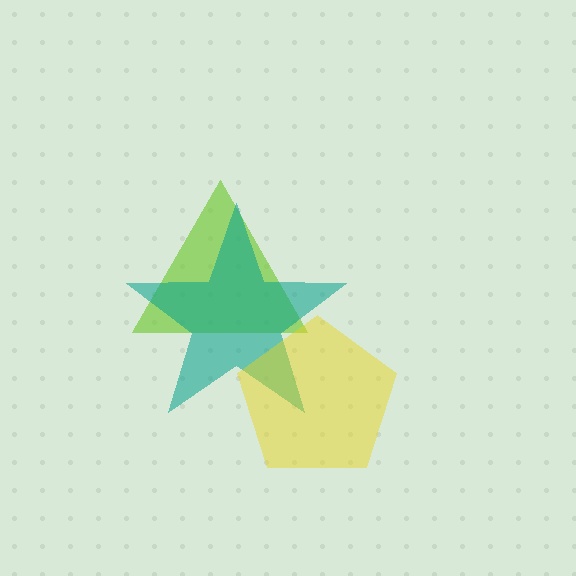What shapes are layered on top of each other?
The layered shapes are: a lime triangle, a teal star, a yellow pentagon.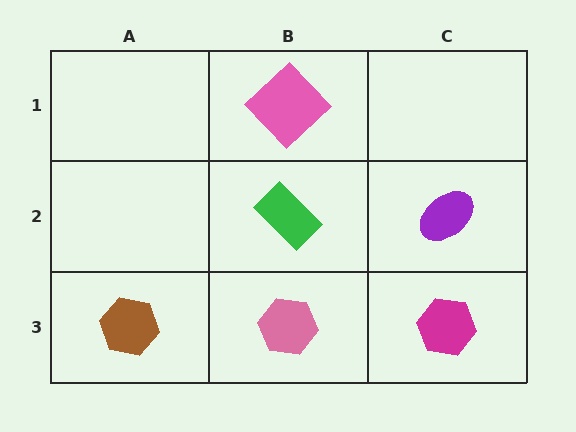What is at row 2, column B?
A green rectangle.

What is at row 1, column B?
A pink diamond.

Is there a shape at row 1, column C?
No, that cell is empty.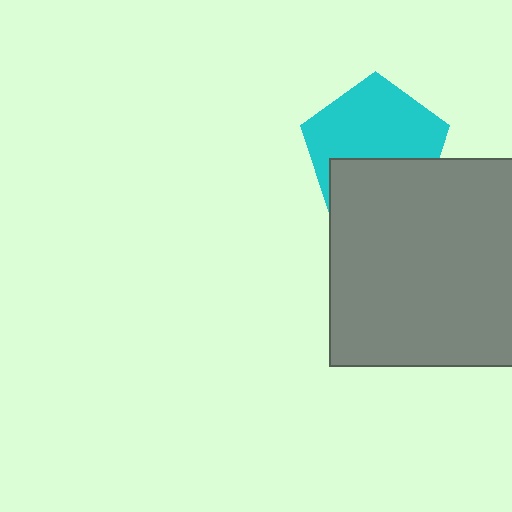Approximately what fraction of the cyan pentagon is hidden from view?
Roughly 38% of the cyan pentagon is hidden behind the gray square.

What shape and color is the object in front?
The object in front is a gray square.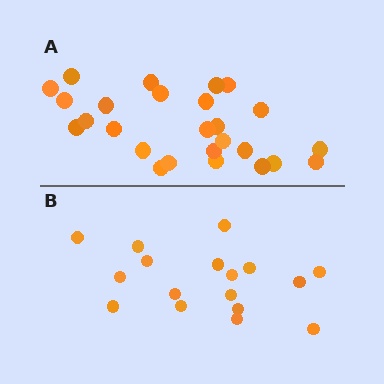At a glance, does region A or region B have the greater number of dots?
Region A (the top region) has more dots.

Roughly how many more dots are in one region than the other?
Region A has roughly 8 or so more dots than region B.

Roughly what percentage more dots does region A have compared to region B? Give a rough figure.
About 55% more.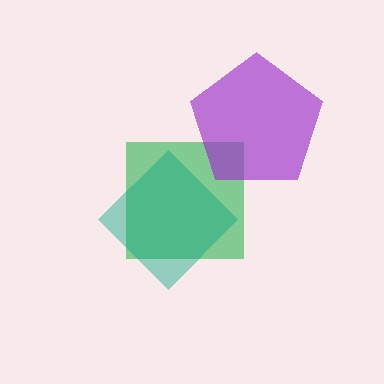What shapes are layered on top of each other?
The layered shapes are: a green square, a purple pentagon, a teal diamond.